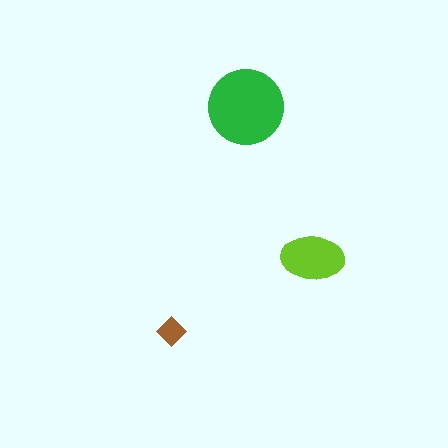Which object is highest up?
The green circle is topmost.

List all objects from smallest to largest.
The brown diamond, the lime ellipse, the green circle.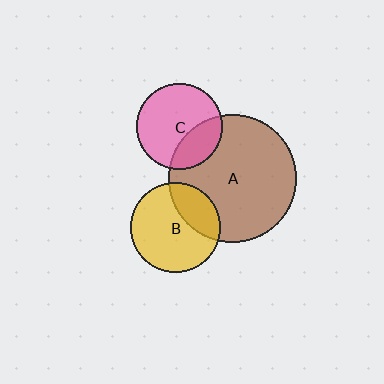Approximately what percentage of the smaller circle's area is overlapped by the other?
Approximately 30%.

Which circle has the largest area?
Circle A (brown).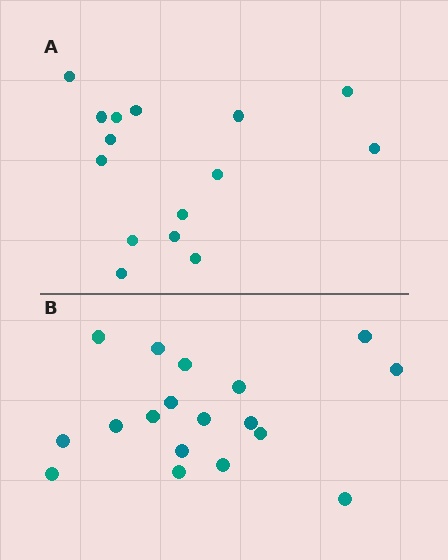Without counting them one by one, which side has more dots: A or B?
Region B (the bottom region) has more dots.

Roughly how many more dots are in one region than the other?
Region B has just a few more — roughly 2 or 3 more dots than region A.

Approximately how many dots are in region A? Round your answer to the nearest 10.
About 20 dots. (The exact count is 15, which rounds to 20.)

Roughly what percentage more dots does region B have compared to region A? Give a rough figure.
About 20% more.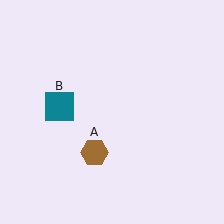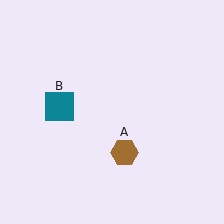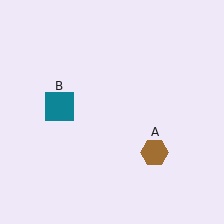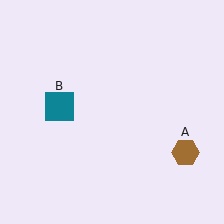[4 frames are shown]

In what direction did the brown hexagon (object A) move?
The brown hexagon (object A) moved right.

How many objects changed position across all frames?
1 object changed position: brown hexagon (object A).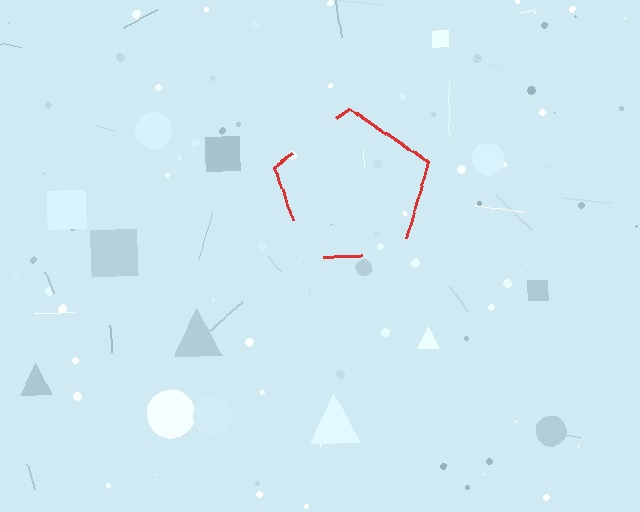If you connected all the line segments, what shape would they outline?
They would outline a pentagon.